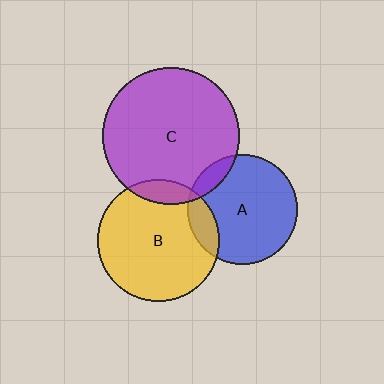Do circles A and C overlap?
Yes.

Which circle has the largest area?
Circle C (purple).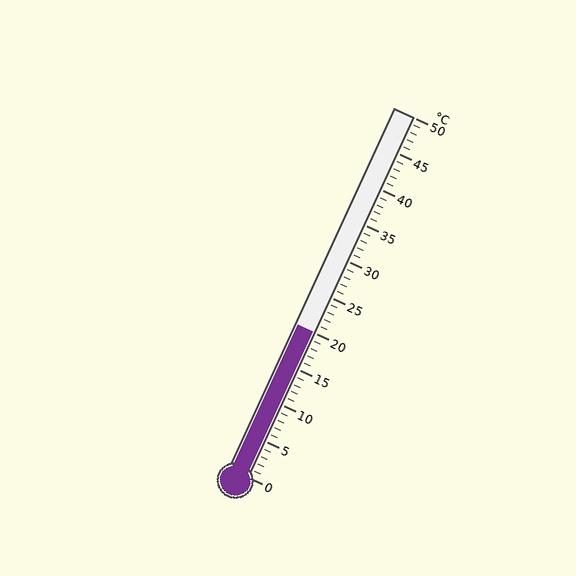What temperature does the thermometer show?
The thermometer shows approximately 20°C.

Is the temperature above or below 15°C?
The temperature is above 15°C.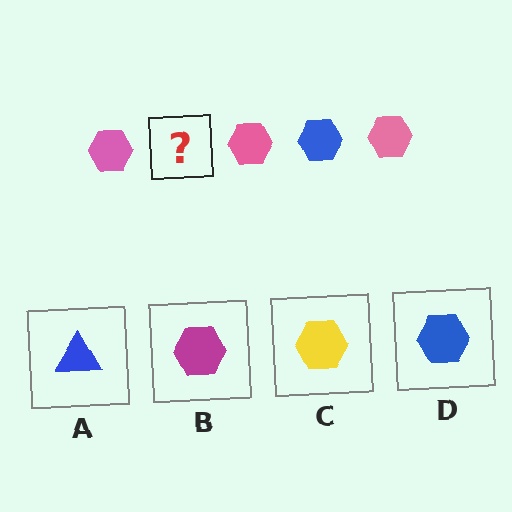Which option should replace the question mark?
Option D.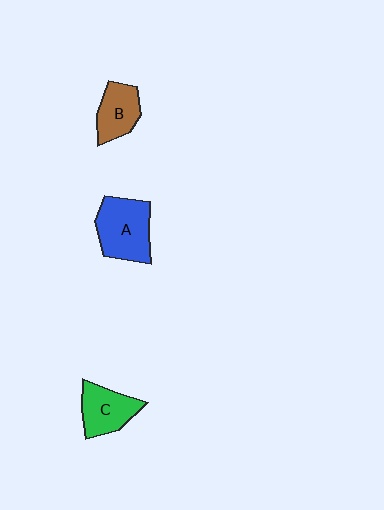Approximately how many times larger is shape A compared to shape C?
Approximately 1.3 times.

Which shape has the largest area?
Shape A (blue).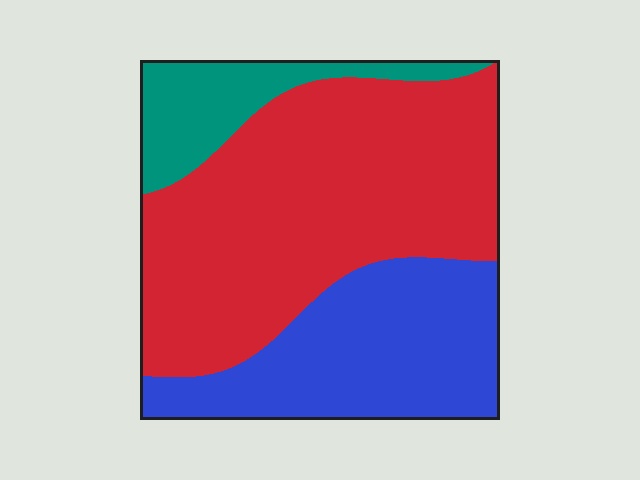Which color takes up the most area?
Red, at roughly 55%.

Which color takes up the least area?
Teal, at roughly 15%.